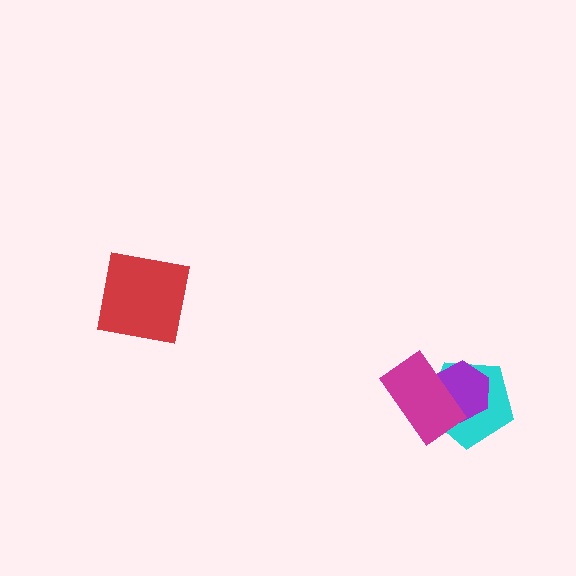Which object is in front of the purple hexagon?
The magenta rectangle is in front of the purple hexagon.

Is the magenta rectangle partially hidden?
No, no other shape covers it.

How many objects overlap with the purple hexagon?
2 objects overlap with the purple hexagon.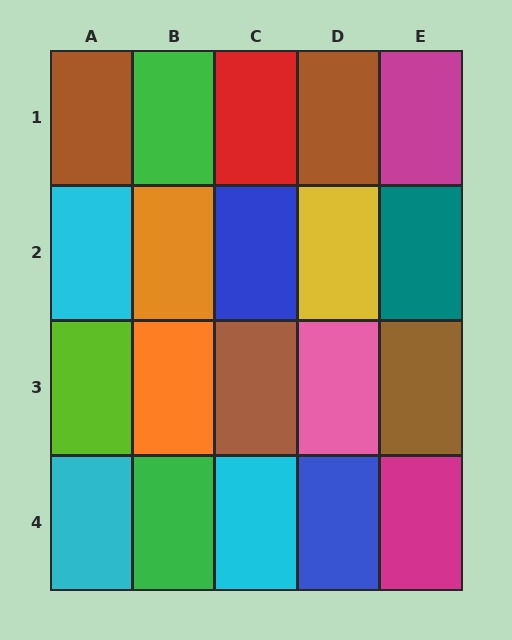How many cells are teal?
1 cell is teal.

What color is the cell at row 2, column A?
Cyan.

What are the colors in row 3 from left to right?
Lime, orange, brown, pink, brown.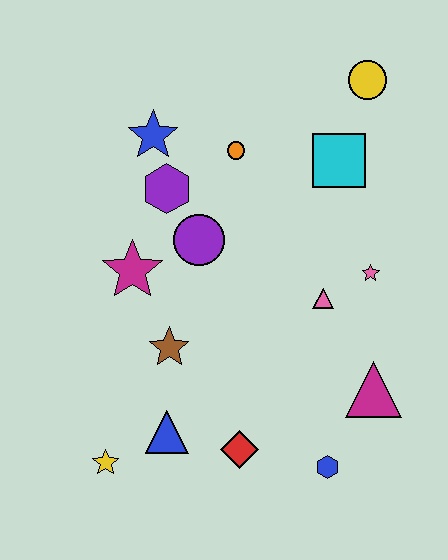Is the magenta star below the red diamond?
No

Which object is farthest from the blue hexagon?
The yellow circle is farthest from the blue hexagon.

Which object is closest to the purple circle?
The purple hexagon is closest to the purple circle.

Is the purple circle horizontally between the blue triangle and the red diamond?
Yes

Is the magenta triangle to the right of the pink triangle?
Yes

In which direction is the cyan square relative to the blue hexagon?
The cyan square is above the blue hexagon.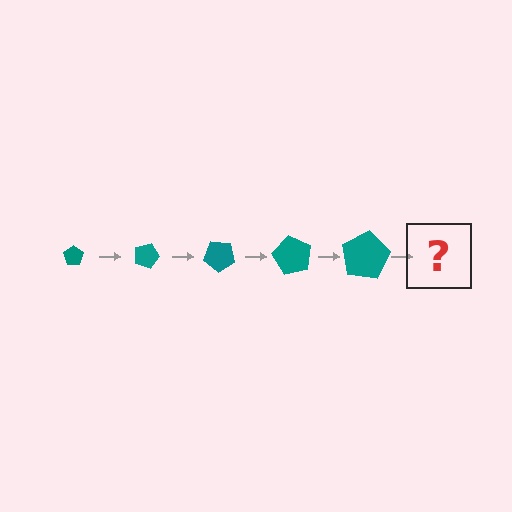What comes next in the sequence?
The next element should be a pentagon, larger than the previous one and rotated 100 degrees from the start.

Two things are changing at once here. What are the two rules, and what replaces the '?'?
The two rules are that the pentagon grows larger each step and it rotates 20 degrees each step. The '?' should be a pentagon, larger than the previous one and rotated 100 degrees from the start.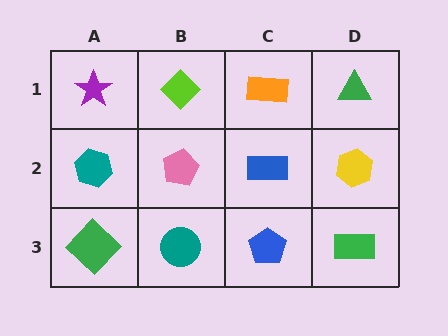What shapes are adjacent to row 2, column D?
A green triangle (row 1, column D), a green rectangle (row 3, column D), a blue rectangle (row 2, column C).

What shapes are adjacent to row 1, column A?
A teal hexagon (row 2, column A), a lime diamond (row 1, column B).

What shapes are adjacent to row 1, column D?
A yellow hexagon (row 2, column D), an orange rectangle (row 1, column C).